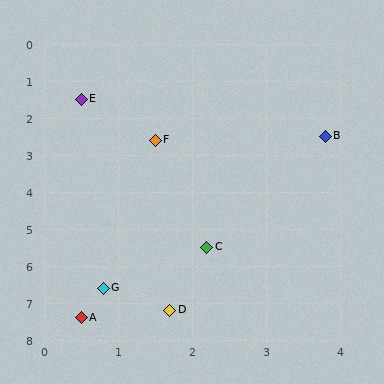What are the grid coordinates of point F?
Point F is at approximately (1.5, 2.6).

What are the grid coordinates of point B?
Point B is at approximately (3.8, 2.5).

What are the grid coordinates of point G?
Point G is at approximately (0.8, 6.6).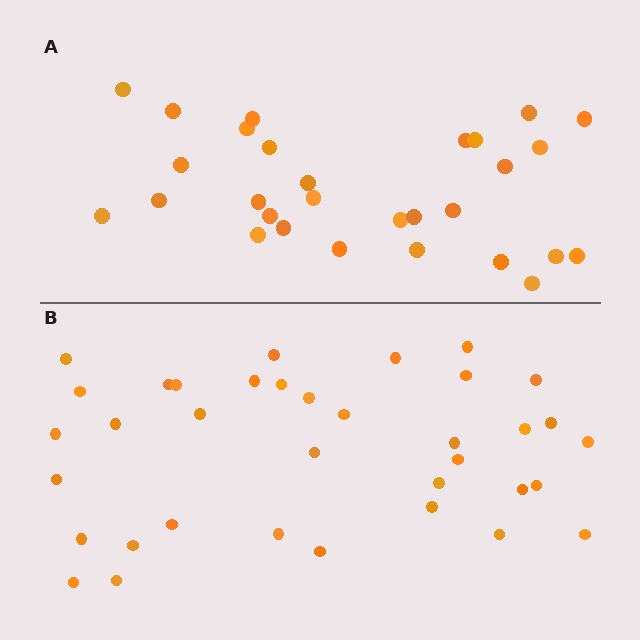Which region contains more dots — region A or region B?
Region B (the bottom region) has more dots.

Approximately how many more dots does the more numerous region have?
Region B has roughly 8 or so more dots than region A.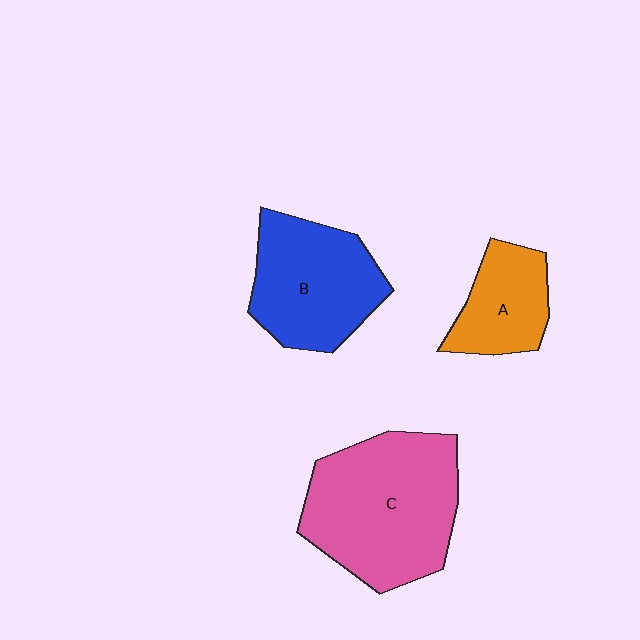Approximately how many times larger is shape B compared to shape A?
Approximately 1.6 times.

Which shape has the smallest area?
Shape A (orange).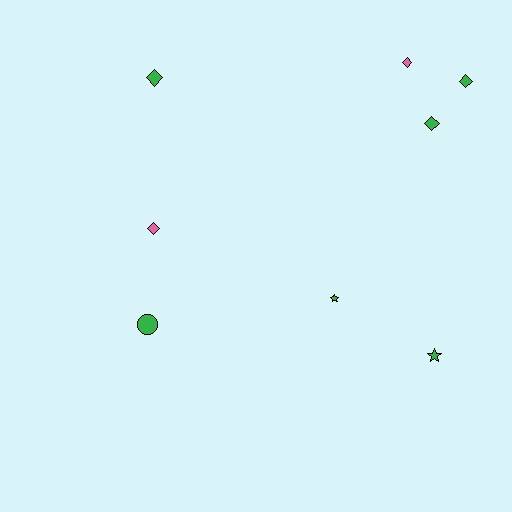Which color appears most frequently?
Green, with 6 objects.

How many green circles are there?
There is 1 green circle.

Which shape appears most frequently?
Diamond, with 5 objects.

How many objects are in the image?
There are 8 objects.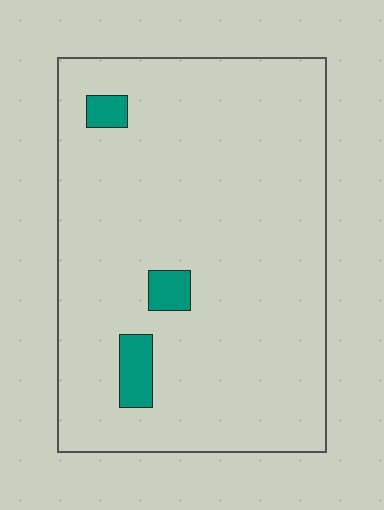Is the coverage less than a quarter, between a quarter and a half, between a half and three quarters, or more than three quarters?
Less than a quarter.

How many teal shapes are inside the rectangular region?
3.